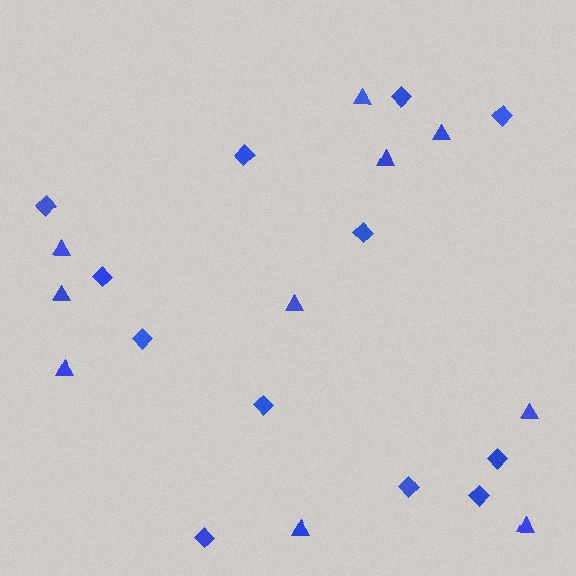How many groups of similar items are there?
There are 2 groups: one group of triangles (10) and one group of diamonds (12).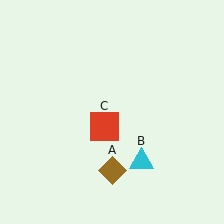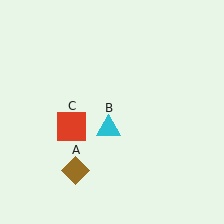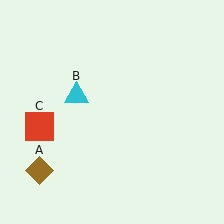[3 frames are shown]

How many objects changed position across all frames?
3 objects changed position: brown diamond (object A), cyan triangle (object B), red square (object C).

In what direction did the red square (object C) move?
The red square (object C) moved left.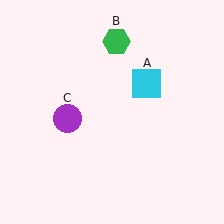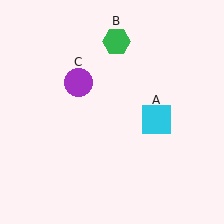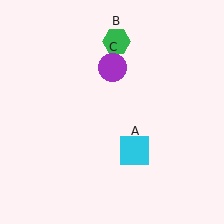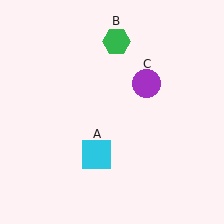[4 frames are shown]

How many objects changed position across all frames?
2 objects changed position: cyan square (object A), purple circle (object C).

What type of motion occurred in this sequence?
The cyan square (object A), purple circle (object C) rotated clockwise around the center of the scene.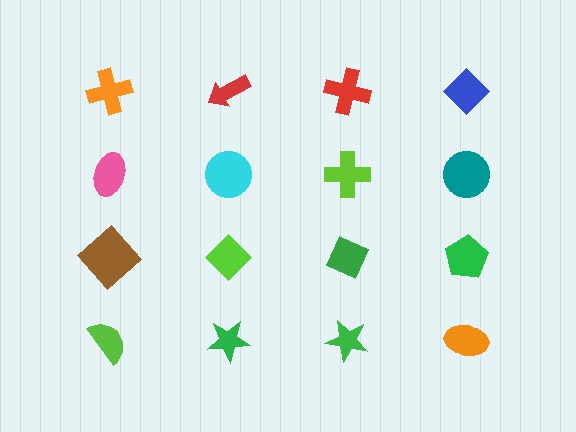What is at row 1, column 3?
A red cross.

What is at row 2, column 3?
A lime cross.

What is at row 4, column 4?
An orange ellipse.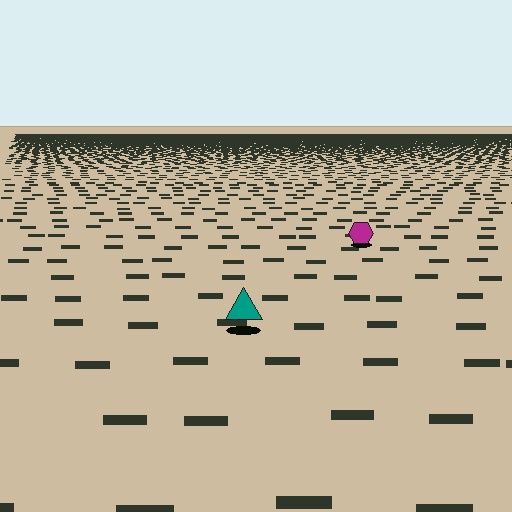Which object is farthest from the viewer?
The magenta hexagon is farthest from the viewer. It appears smaller and the ground texture around it is denser.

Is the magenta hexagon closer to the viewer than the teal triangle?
No. The teal triangle is closer — you can tell from the texture gradient: the ground texture is coarser near it.